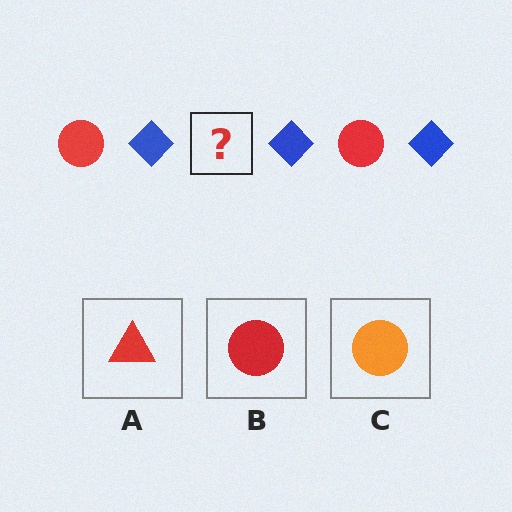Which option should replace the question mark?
Option B.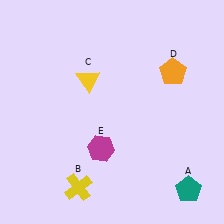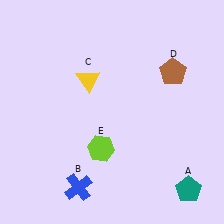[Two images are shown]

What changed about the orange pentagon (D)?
In Image 1, D is orange. In Image 2, it changed to brown.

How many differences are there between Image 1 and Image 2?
There are 3 differences between the two images.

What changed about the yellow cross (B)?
In Image 1, B is yellow. In Image 2, it changed to blue.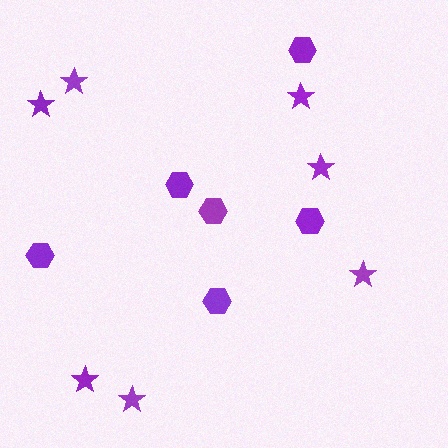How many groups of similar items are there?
There are 2 groups: one group of stars (7) and one group of hexagons (6).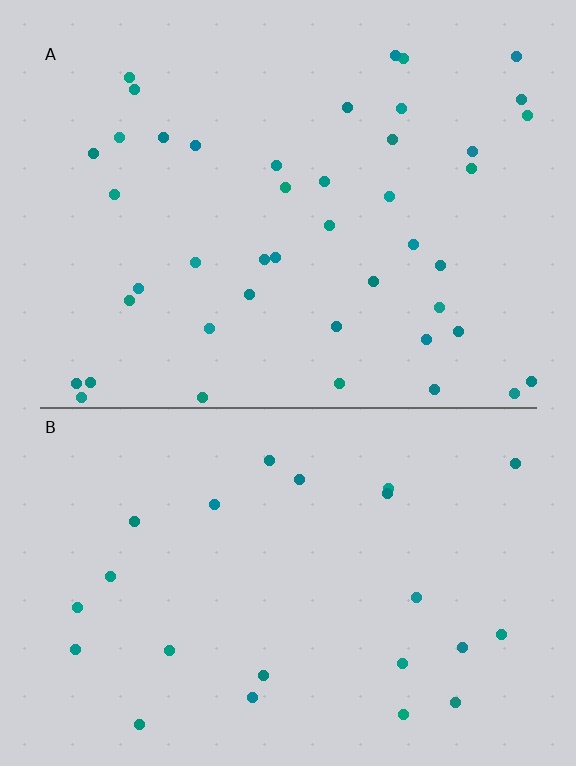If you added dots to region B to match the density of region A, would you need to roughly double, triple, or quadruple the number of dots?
Approximately double.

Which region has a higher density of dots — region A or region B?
A (the top).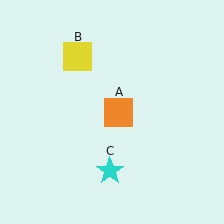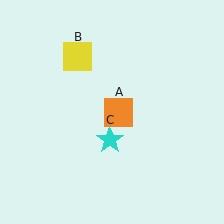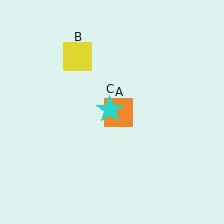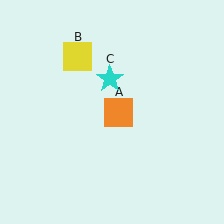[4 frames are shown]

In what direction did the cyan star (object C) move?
The cyan star (object C) moved up.